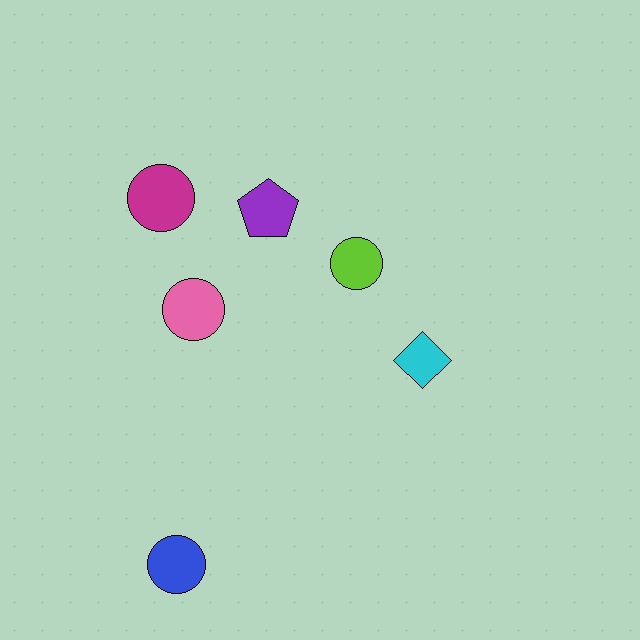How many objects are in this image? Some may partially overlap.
There are 6 objects.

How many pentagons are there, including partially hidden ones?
There is 1 pentagon.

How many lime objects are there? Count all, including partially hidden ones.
There is 1 lime object.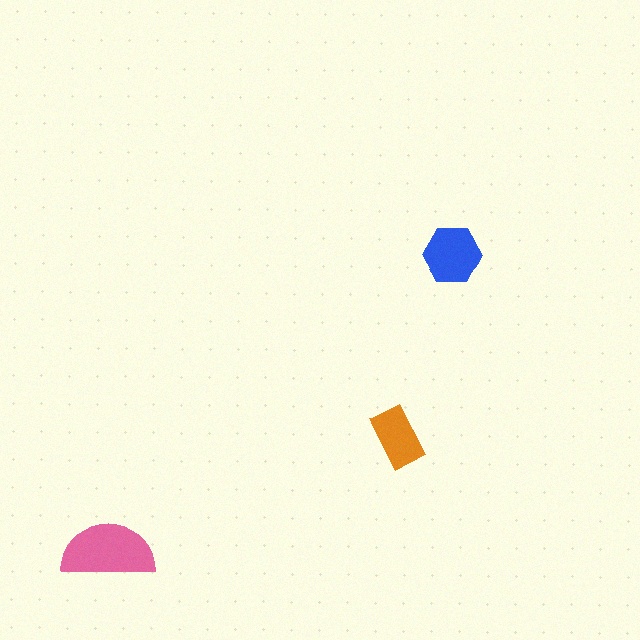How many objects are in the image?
There are 3 objects in the image.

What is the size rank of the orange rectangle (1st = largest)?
3rd.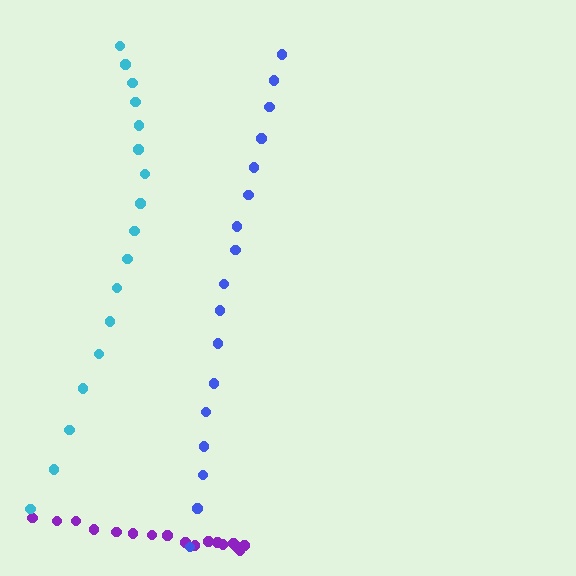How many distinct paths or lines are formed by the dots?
There are 3 distinct paths.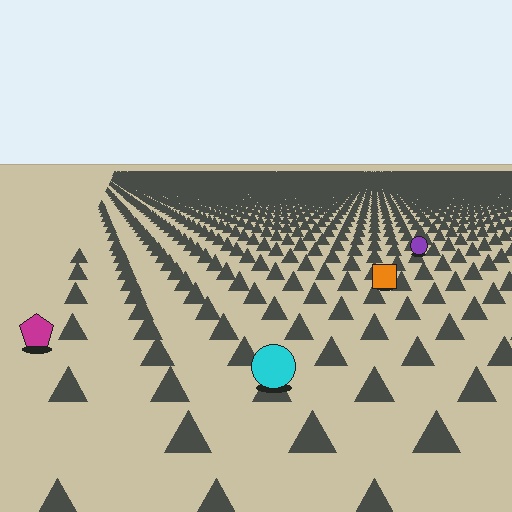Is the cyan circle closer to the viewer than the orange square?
Yes. The cyan circle is closer — you can tell from the texture gradient: the ground texture is coarser near it.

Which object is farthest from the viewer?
The purple circle is farthest from the viewer. It appears smaller and the ground texture around it is denser.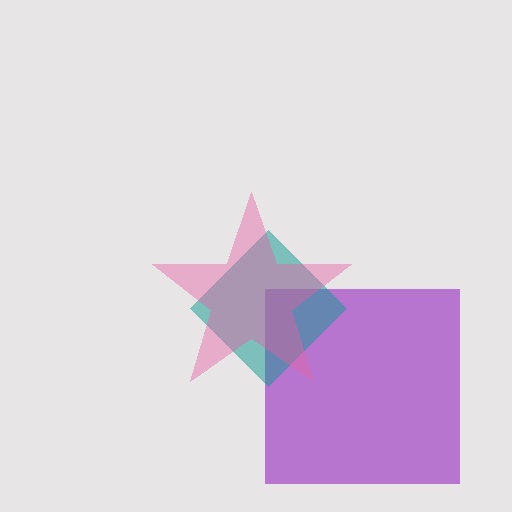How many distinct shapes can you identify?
There are 3 distinct shapes: a purple square, a teal diamond, a pink star.